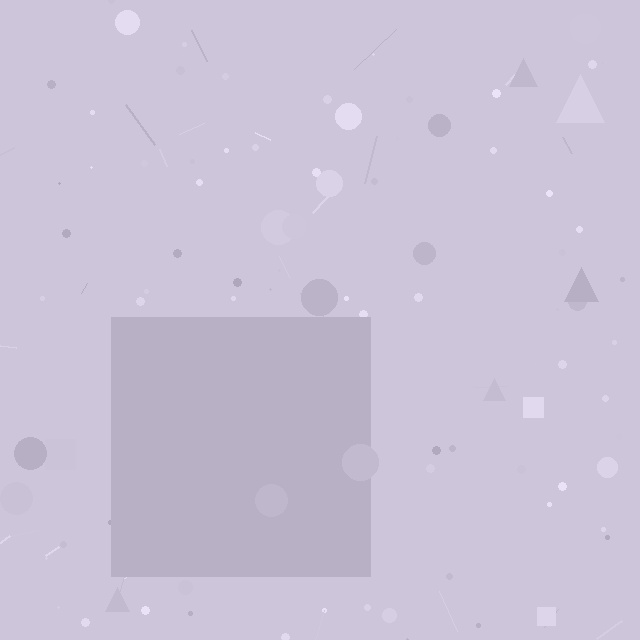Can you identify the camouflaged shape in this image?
The camouflaged shape is a square.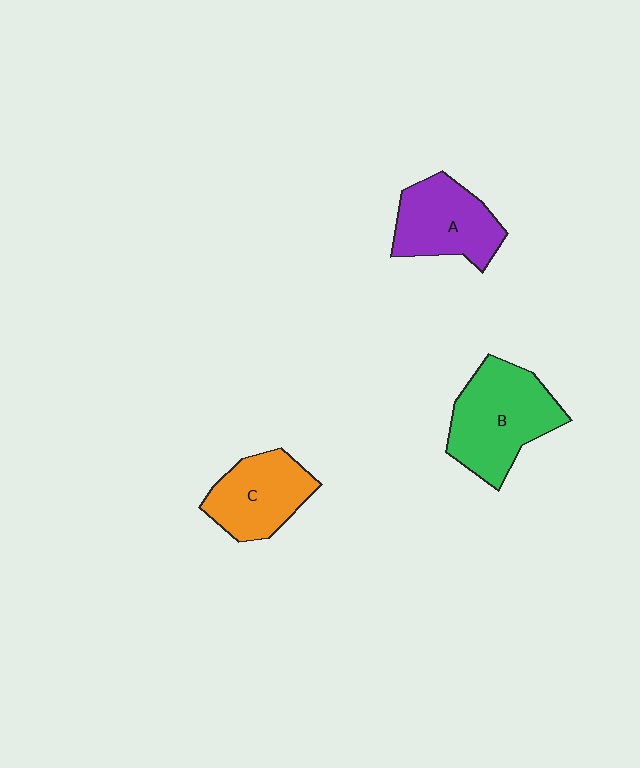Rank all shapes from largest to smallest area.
From largest to smallest: B (green), A (purple), C (orange).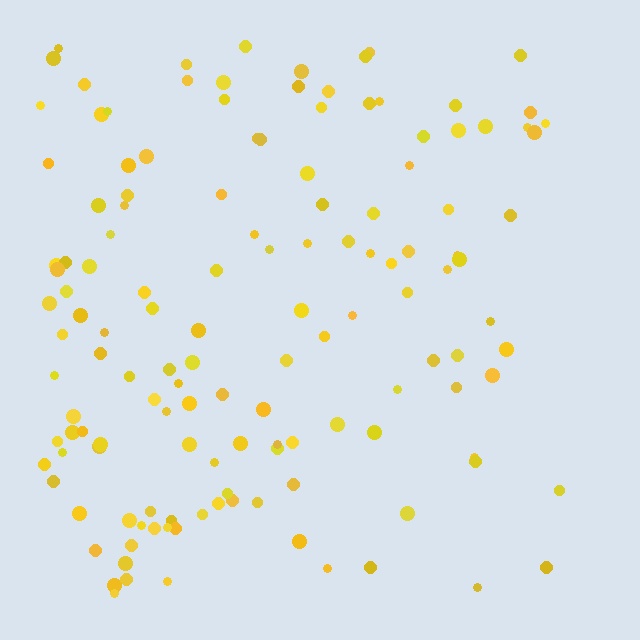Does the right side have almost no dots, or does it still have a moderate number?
Still a moderate number, just noticeably fewer than the left.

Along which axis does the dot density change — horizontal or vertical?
Horizontal.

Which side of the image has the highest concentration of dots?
The left.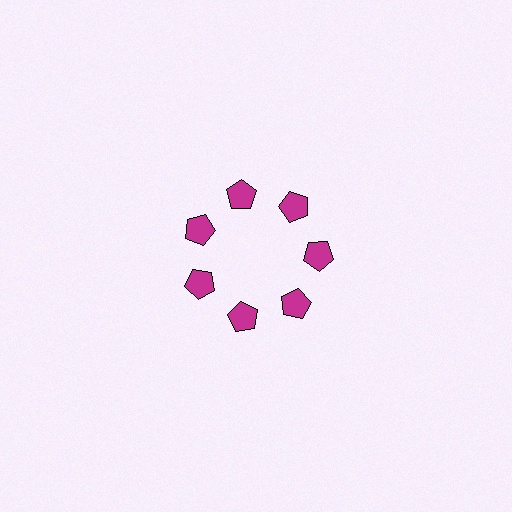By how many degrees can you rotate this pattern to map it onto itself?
The pattern maps onto itself every 51 degrees of rotation.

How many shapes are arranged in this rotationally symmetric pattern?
There are 7 shapes, arranged in 7 groups of 1.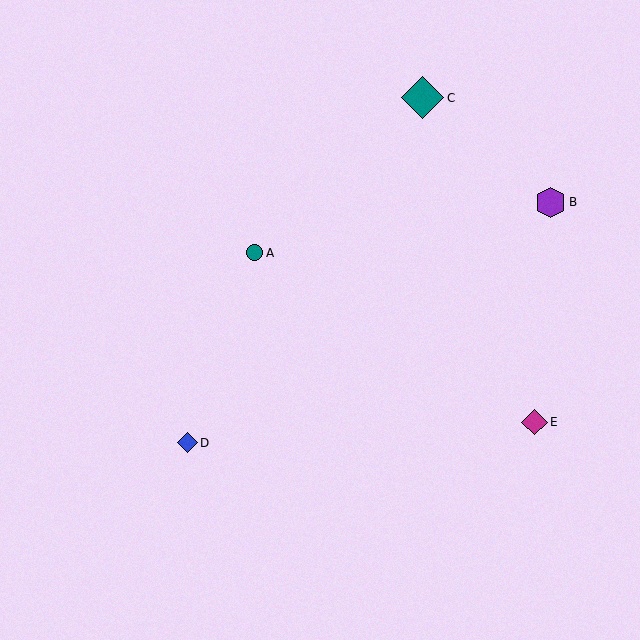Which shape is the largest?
The teal diamond (labeled C) is the largest.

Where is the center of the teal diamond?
The center of the teal diamond is at (423, 98).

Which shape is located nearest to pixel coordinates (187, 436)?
The blue diamond (labeled D) at (187, 443) is nearest to that location.